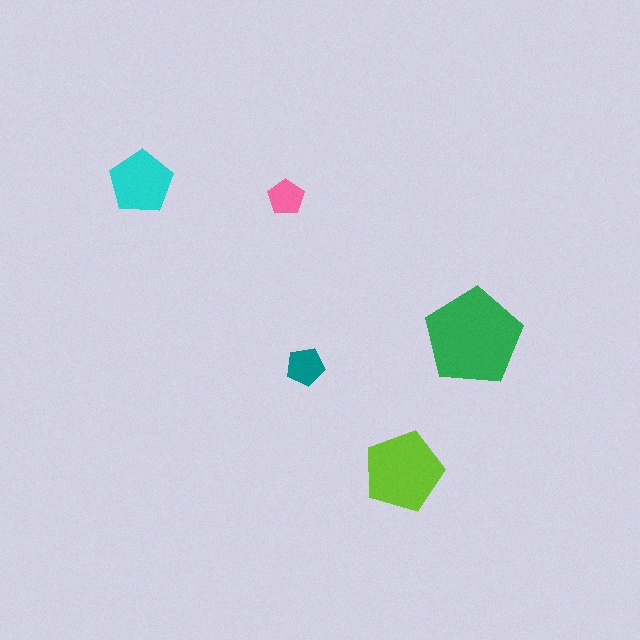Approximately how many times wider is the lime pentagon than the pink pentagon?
About 2 times wider.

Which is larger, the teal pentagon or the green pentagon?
The green one.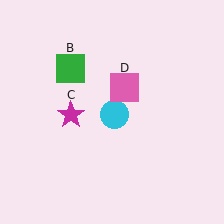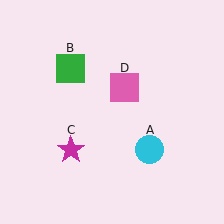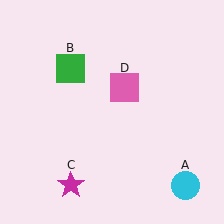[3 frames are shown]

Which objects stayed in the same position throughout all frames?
Green square (object B) and pink square (object D) remained stationary.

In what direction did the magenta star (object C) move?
The magenta star (object C) moved down.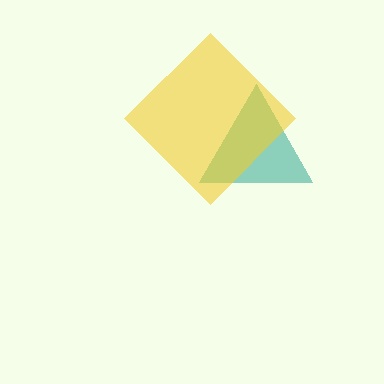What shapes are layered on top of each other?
The layered shapes are: a teal triangle, a yellow diamond.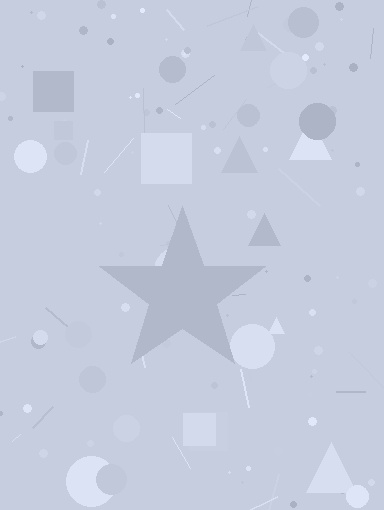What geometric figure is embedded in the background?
A star is embedded in the background.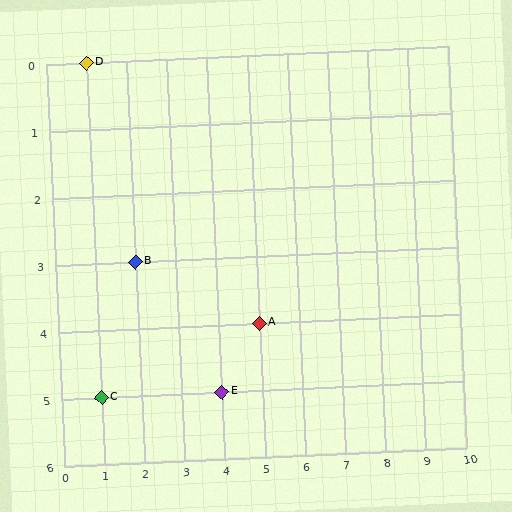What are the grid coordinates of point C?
Point C is at grid coordinates (1, 5).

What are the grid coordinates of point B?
Point B is at grid coordinates (2, 3).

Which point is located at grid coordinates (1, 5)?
Point C is at (1, 5).